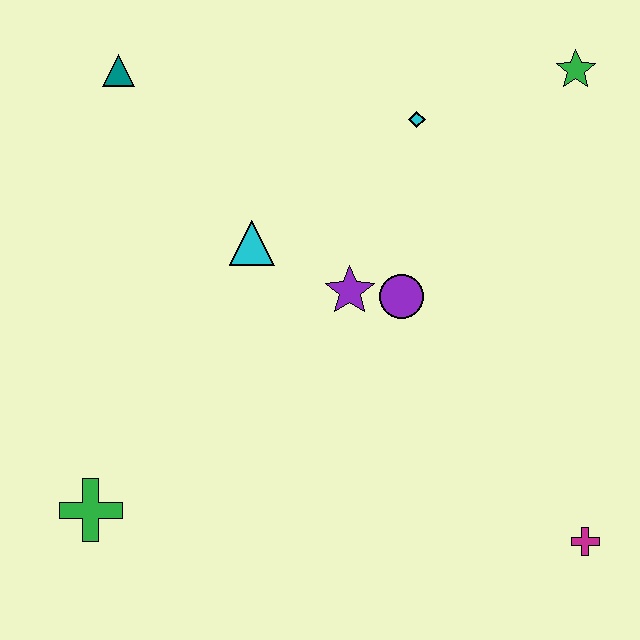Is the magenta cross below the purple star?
Yes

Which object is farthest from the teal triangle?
The magenta cross is farthest from the teal triangle.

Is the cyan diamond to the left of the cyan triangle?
No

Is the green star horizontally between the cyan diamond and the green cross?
No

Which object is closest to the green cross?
The cyan triangle is closest to the green cross.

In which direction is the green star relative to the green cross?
The green star is to the right of the green cross.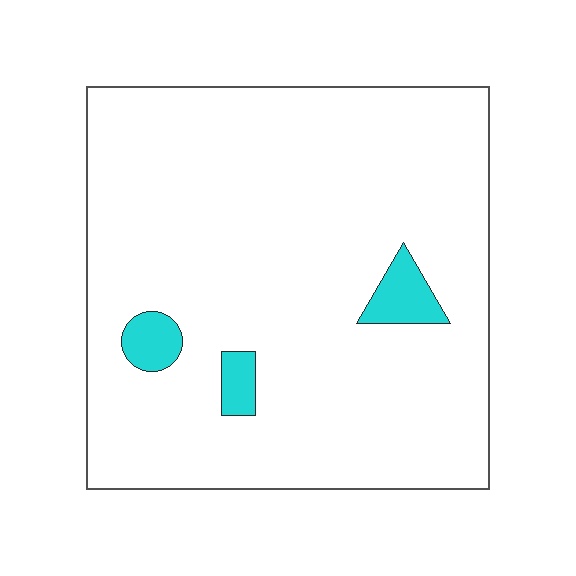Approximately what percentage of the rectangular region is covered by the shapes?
Approximately 5%.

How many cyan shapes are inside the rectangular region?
3.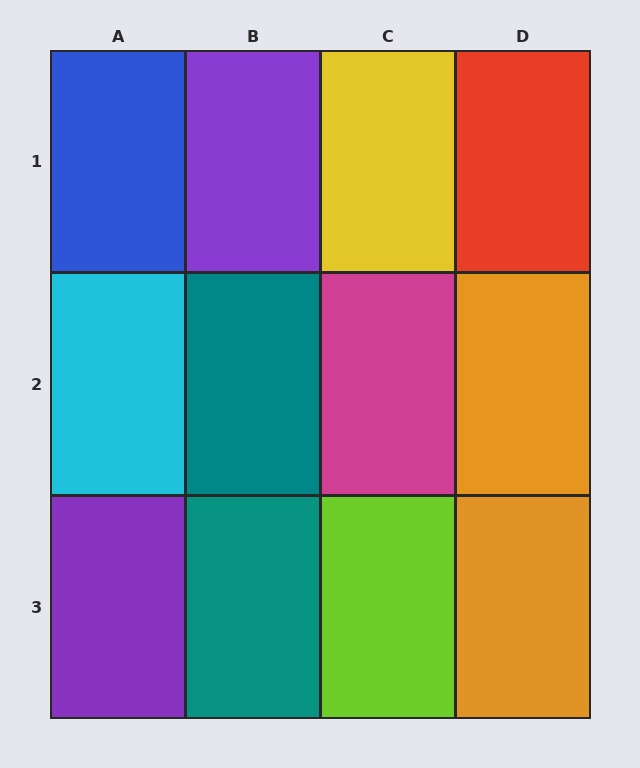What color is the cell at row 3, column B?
Teal.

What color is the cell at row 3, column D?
Orange.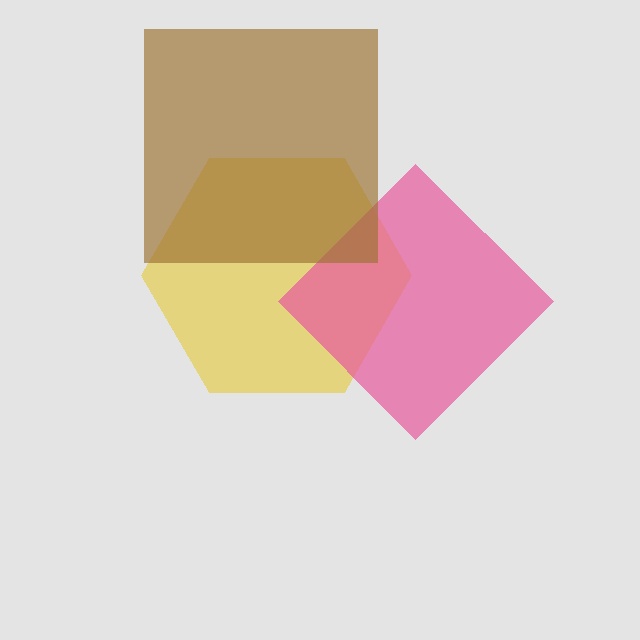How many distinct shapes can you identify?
There are 3 distinct shapes: a yellow hexagon, a pink diamond, a brown square.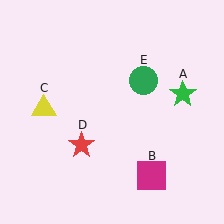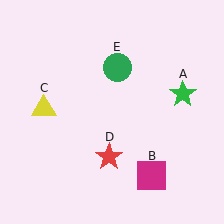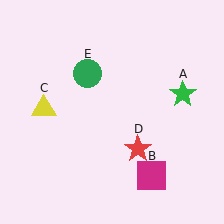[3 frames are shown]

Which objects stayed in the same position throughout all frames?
Green star (object A) and magenta square (object B) and yellow triangle (object C) remained stationary.